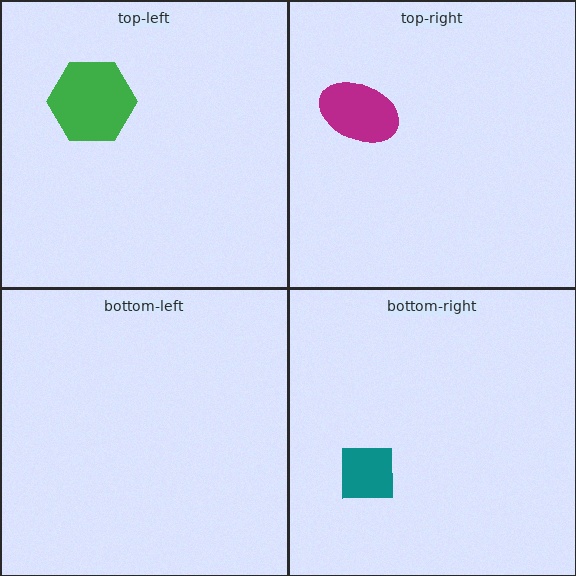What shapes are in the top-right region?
The magenta ellipse.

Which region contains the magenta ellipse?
The top-right region.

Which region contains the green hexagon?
The top-left region.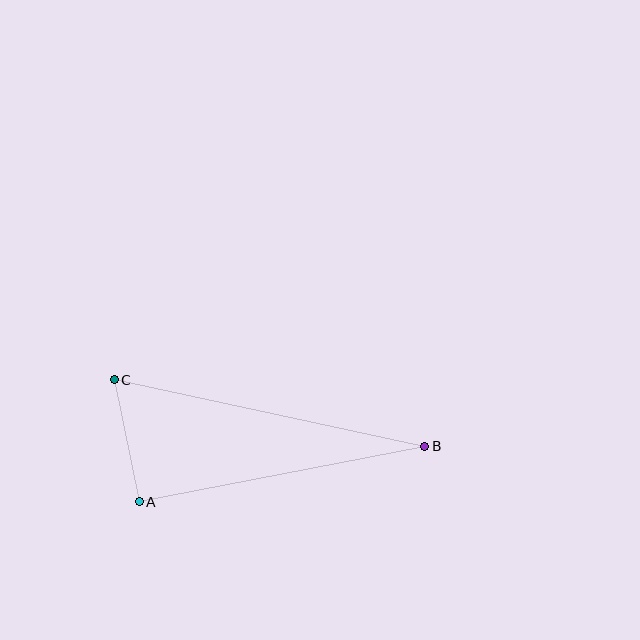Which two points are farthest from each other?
Points B and C are farthest from each other.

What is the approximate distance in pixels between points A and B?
The distance between A and B is approximately 291 pixels.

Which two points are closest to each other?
Points A and C are closest to each other.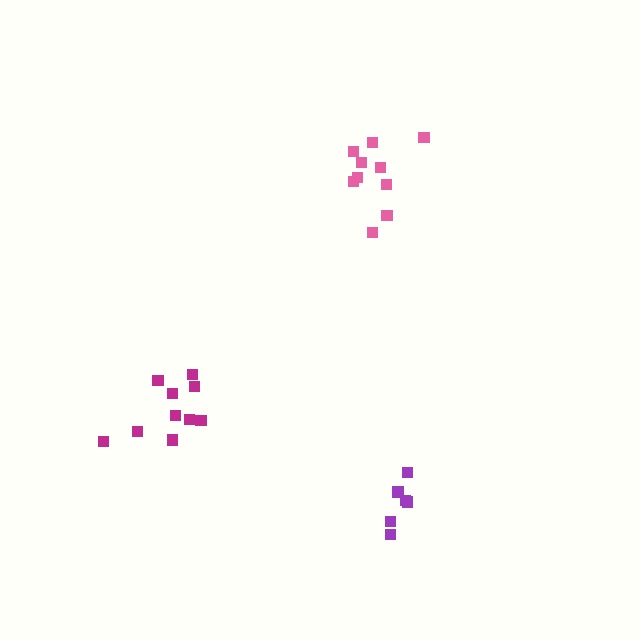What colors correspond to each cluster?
The clusters are colored: purple, pink, magenta.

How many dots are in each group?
Group 1: 6 dots, Group 2: 10 dots, Group 3: 10 dots (26 total).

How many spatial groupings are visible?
There are 3 spatial groupings.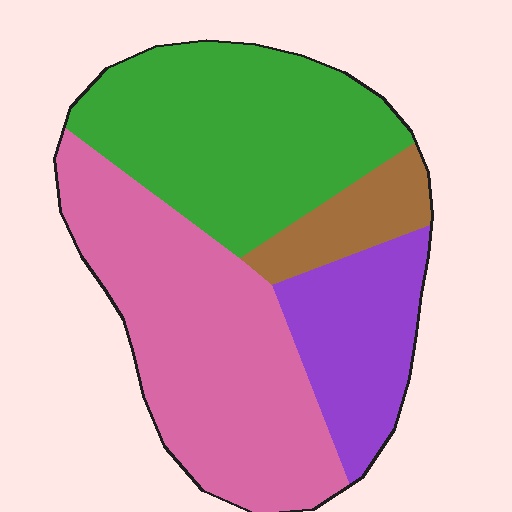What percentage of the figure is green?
Green takes up about one third (1/3) of the figure.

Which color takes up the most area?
Pink, at roughly 40%.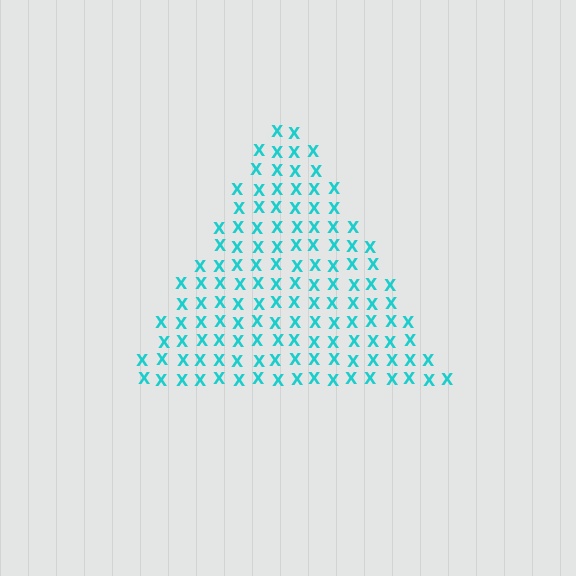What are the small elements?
The small elements are letter X's.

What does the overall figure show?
The overall figure shows a triangle.